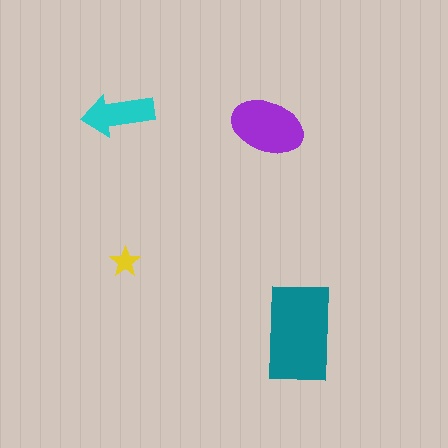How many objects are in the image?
There are 4 objects in the image.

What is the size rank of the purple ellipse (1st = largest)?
2nd.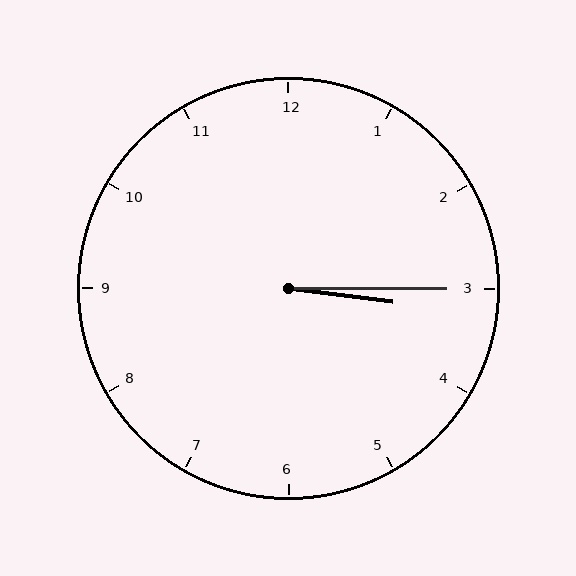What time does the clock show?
3:15.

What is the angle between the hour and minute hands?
Approximately 8 degrees.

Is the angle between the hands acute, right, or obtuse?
It is acute.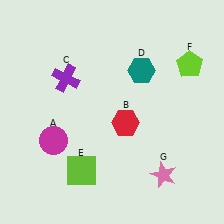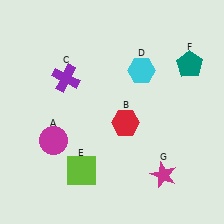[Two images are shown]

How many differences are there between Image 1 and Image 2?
There are 3 differences between the two images.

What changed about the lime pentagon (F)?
In Image 1, F is lime. In Image 2, it changed to teal.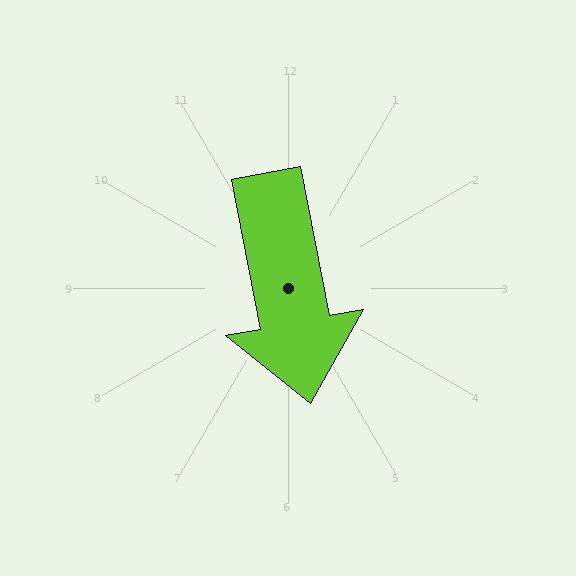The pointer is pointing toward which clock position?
Roughly 6 o'clock.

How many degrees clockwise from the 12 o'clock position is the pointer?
Approximately 169 degrees.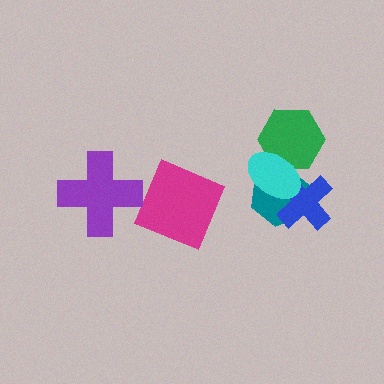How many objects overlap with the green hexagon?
2 objects overlap with the green hexagon.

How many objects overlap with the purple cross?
1 object overlaps with the purple cross.